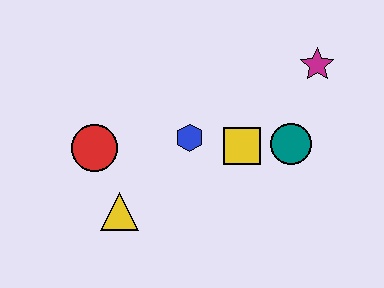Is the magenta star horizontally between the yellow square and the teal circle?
No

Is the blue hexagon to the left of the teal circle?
Yes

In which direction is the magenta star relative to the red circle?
The magenta star is to the right of the red circle.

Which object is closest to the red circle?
The yellow triangle is closest to the red circle.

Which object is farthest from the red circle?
The magenta star is farthest from the red circle.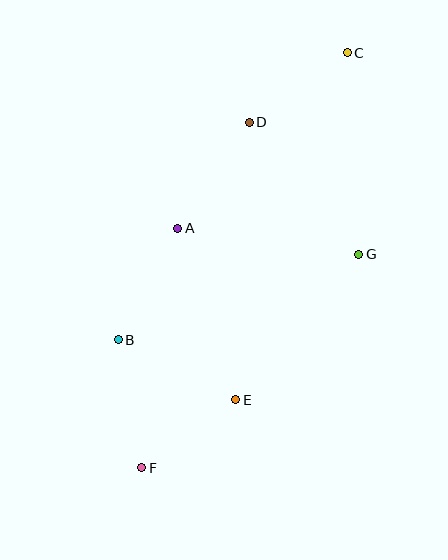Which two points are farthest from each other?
Points C and F are farthest from each other.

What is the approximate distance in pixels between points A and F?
The distance between A and F is approximately 242 pixels.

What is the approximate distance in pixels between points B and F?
The distance between B and F is approximately 130 pixels.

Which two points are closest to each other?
Points E and F are closest to each other.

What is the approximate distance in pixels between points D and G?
The distance between D and G is approximately 171 pixels.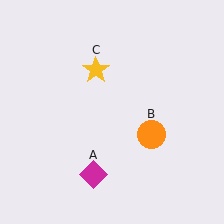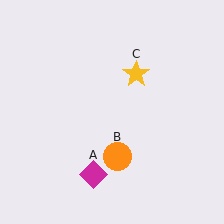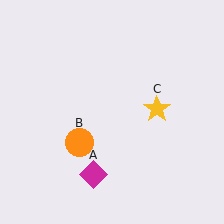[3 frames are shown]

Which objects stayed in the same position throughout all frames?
Magenta diamond (object A) remained stationary.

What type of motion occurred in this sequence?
The orange circle (object B), yellow star (object C) rotated clockwise around the center of the scene.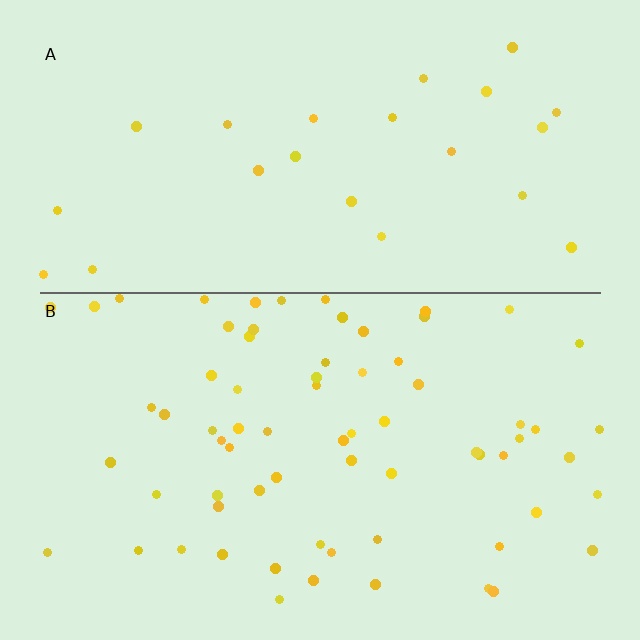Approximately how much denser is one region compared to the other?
Approximately 2.9× — region B over region A.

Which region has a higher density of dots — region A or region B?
B (the bottom).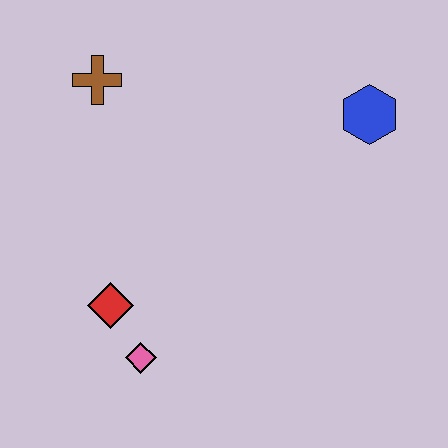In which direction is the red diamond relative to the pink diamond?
The red diamond is above the pink diamond.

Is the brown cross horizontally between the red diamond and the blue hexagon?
No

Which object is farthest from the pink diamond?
The blue hexagon is farthest from the pink diamond.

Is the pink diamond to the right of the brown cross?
Yes